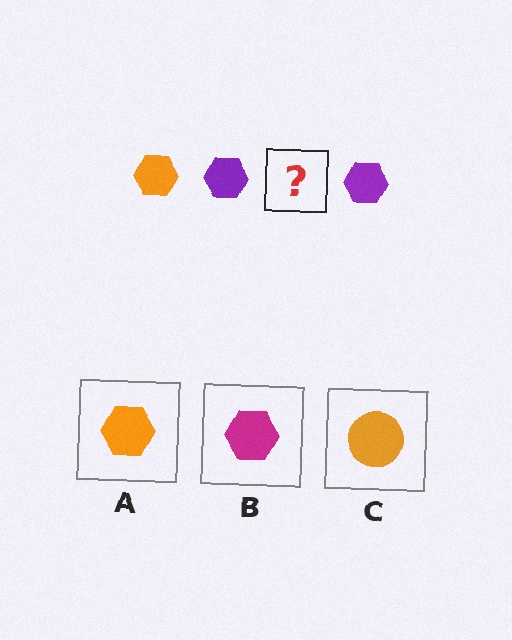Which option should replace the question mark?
Option A.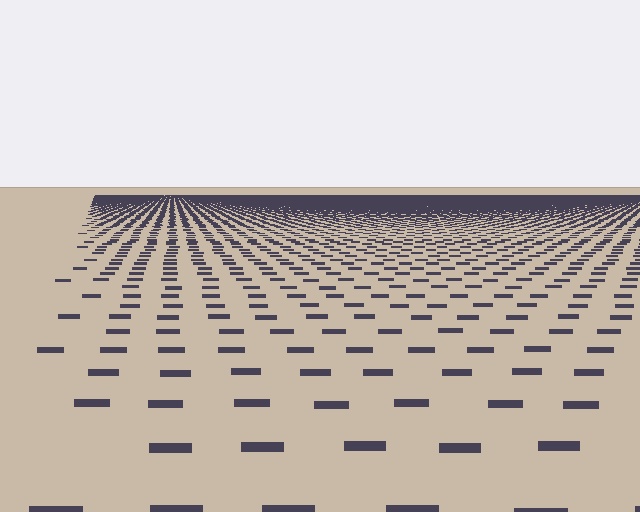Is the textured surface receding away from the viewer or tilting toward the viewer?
The surface is receding away from the viewer. Texture elements get smaller and denser toward the top.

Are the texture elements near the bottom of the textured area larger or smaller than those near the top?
Larger. Near the bottom, elements are closer to the viewer and appear at a bigger on-screen size.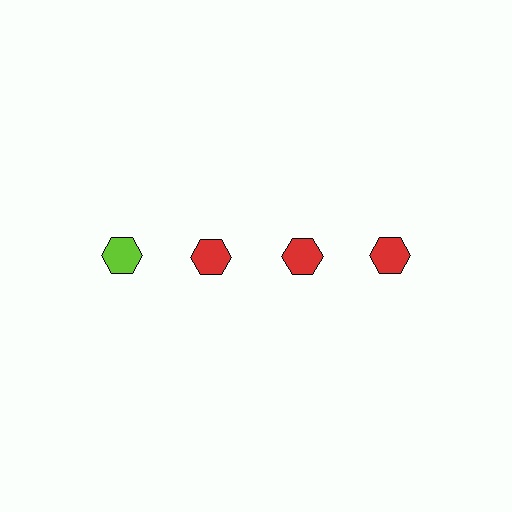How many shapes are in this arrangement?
There are 4 shapes arranged in a grid pattern.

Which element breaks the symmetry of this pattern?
The lime hexagon in the top row, leftmost column breaks the symmetry. All other shapes are red hexagons.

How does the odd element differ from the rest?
It has a different color: lime instead of red.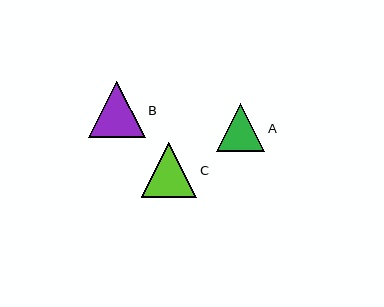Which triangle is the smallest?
Triangle A is the smallest with a size of approximately 48 pixels.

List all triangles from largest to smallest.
From largest to smallest: B, C, A.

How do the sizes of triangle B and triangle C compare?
Triangle B and triangle C are approximately the same size.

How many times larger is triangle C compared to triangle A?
Triangle C is approximately 1.2 times the size of triangle A.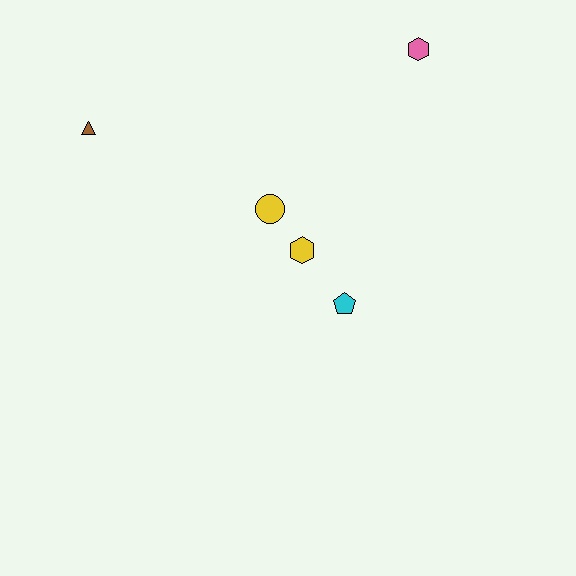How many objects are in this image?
There are 5 objects.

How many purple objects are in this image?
There are no purple objects.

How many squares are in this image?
There are no squares.